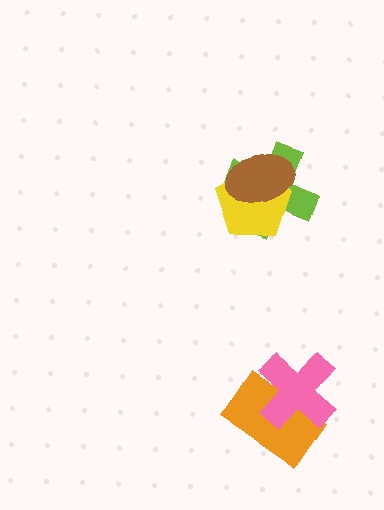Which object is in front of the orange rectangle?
The pink cross is in front of the orange rectangle.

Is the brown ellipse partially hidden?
No, no other shape covers it.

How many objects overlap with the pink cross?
1 object overlaps with the pink cross.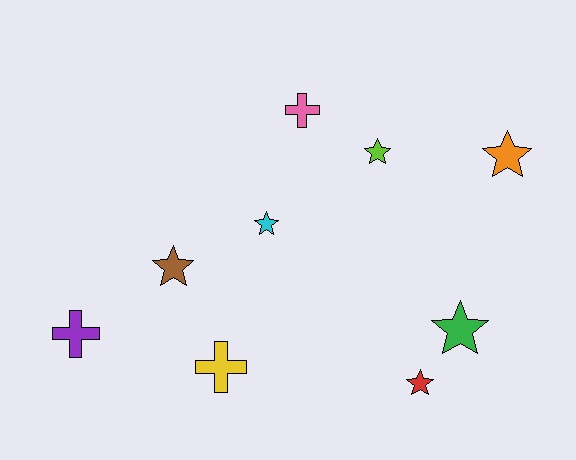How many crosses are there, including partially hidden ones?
There are 3 crosses.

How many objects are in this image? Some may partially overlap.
There are 9 objects.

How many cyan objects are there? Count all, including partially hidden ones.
There is 1 cyan object.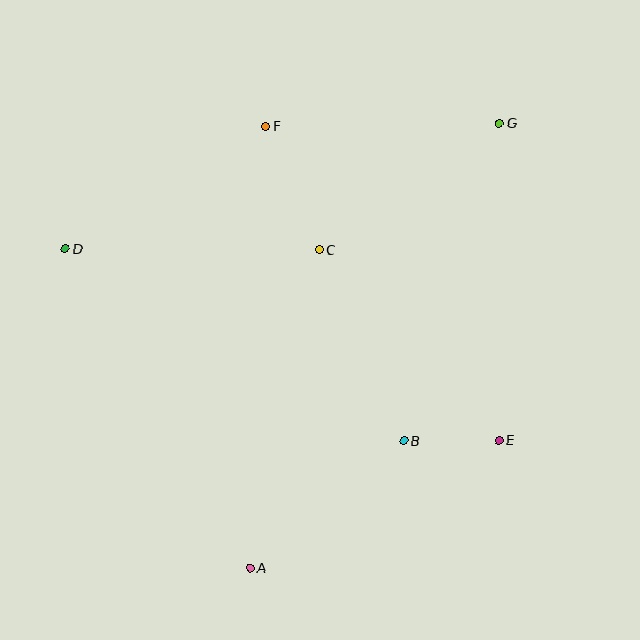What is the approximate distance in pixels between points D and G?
The distance between D and G is approximately 451 pixels.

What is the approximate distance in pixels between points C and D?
The distance between C and D is approximately 253 pixels.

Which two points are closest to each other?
Points B and E are closest to each other.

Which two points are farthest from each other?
Points A and G are farthest from each other.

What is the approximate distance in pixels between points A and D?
The distance between A and D is approximately 369 pixels.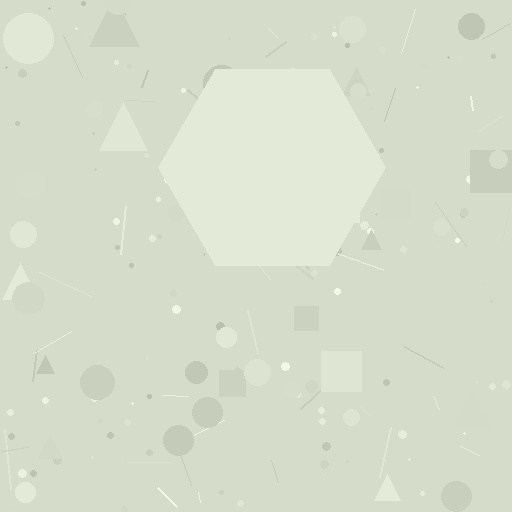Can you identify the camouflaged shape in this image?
The camouflaged shape is a hexagon.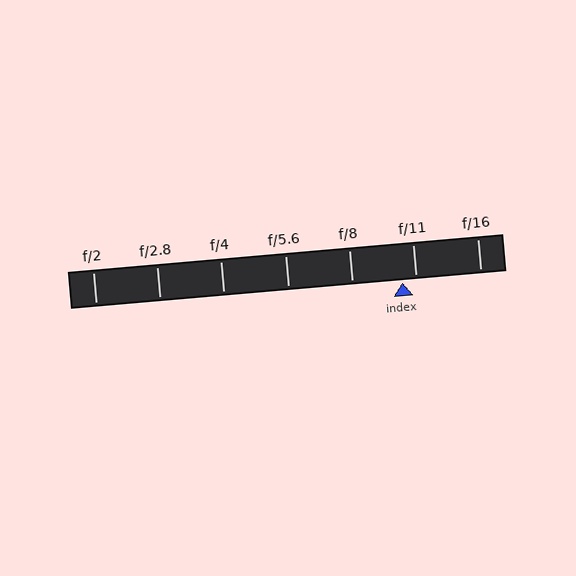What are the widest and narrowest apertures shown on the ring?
The widest aperture shown is f/2 and the narrowest is f/16.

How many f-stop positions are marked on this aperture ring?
There are 7 f-stop positions marked.